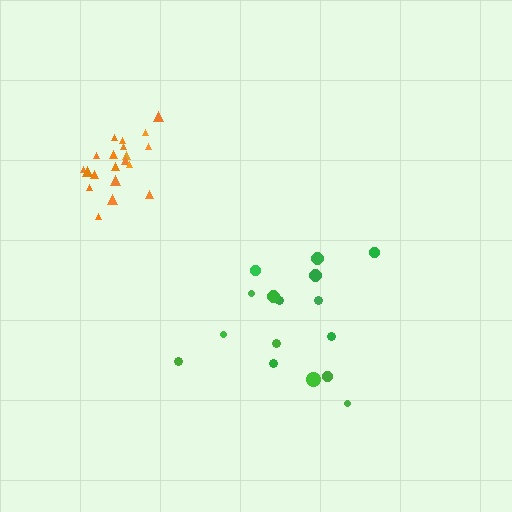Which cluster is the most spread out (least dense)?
Green.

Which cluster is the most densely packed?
Orange.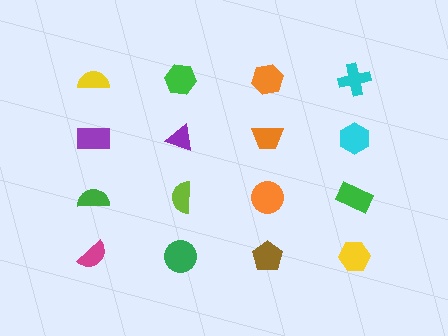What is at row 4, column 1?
A magenta semicircle.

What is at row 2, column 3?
An orange trapezoid.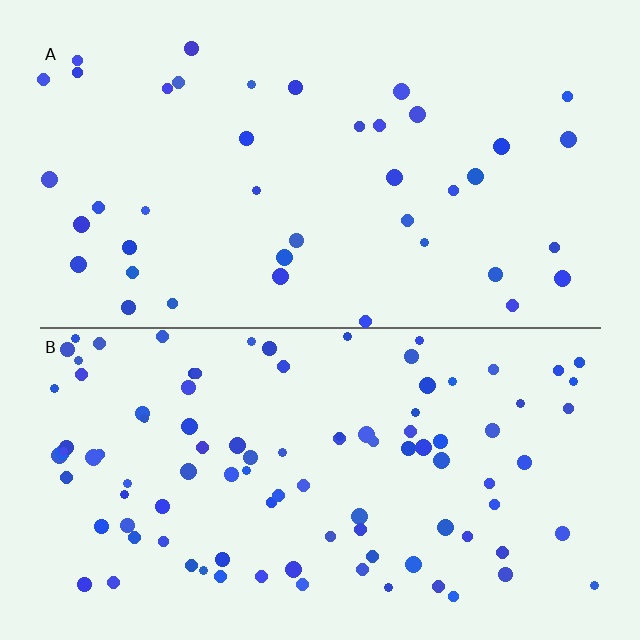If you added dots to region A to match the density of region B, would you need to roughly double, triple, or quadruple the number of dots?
Approximately double.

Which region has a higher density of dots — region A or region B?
B (the bottom).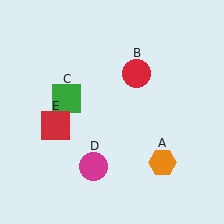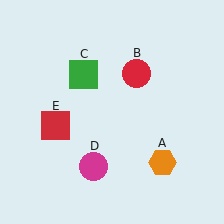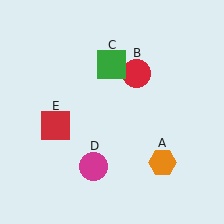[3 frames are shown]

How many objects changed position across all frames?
1 object changed position: green square (object C).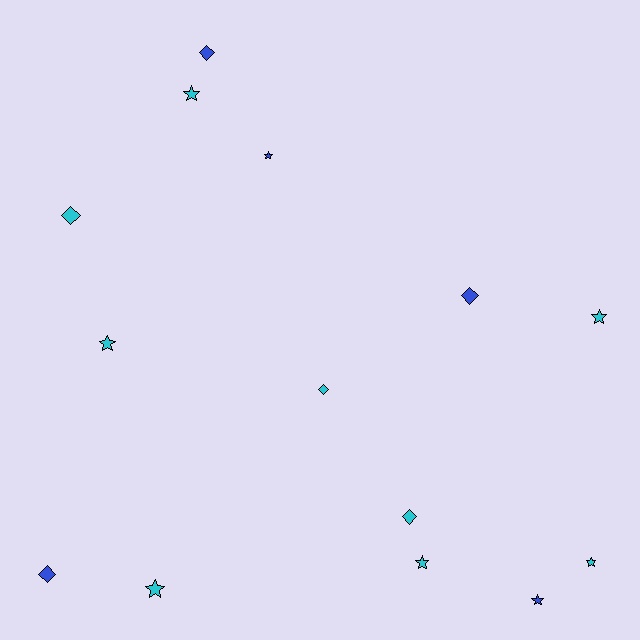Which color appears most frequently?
Cyan, with 9 objects.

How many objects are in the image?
There are 14 objects.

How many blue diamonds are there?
There are 3 blue diamonds.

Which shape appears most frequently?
Star, with 8 objects.